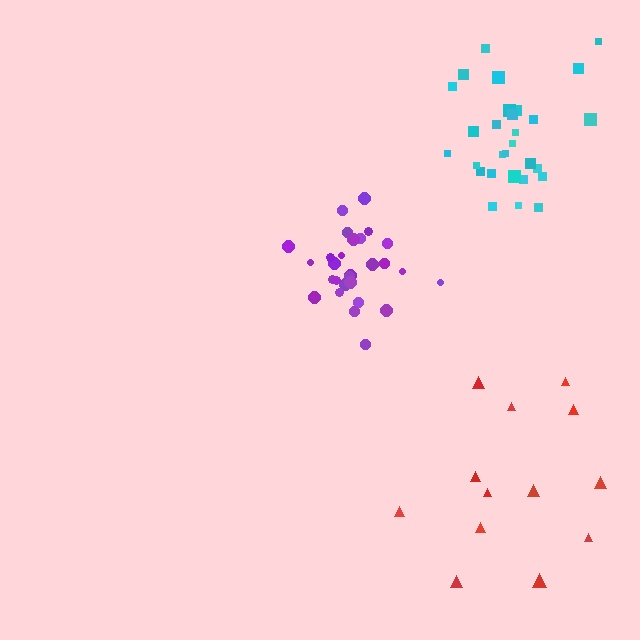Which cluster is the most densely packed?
Purple.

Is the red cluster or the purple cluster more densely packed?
Purple.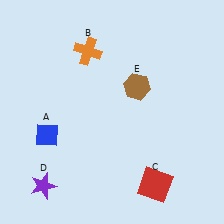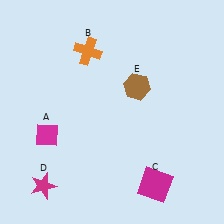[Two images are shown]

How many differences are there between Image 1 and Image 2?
There are 3 differences between the two images.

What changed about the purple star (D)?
In Image 1, D is purple. In Image 2, it changed to magenta.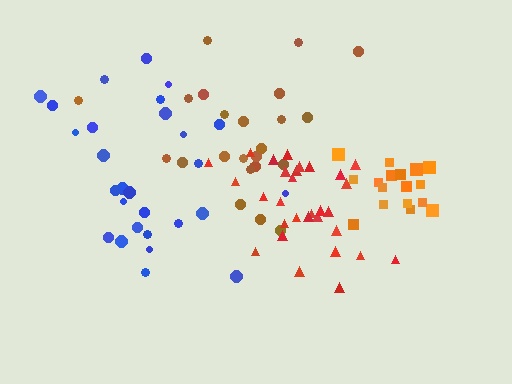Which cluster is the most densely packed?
Orange.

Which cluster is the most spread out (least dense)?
Blue.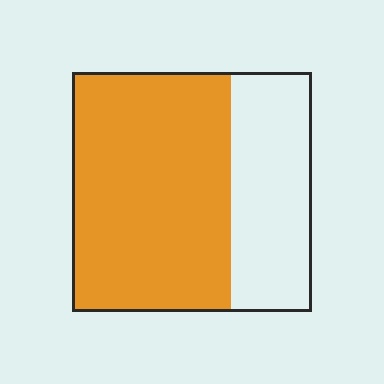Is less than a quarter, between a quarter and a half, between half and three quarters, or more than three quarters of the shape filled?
Between half and three quarters.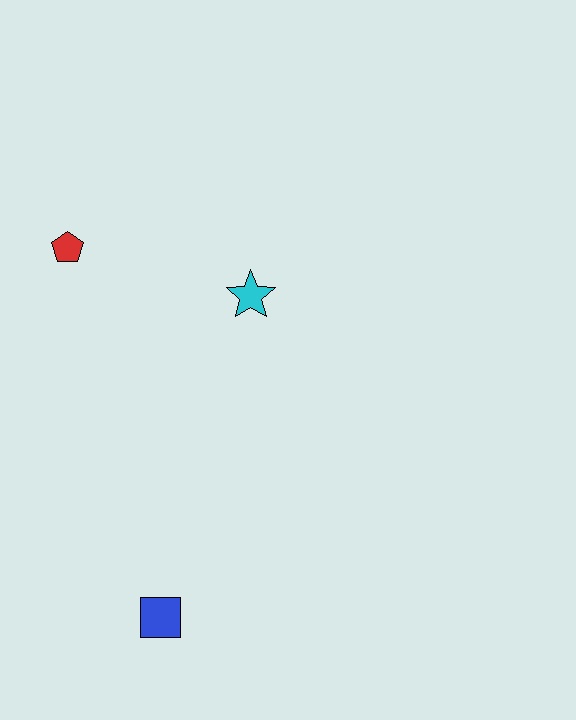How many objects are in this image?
There are 3 objects.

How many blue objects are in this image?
There is 1 blue object.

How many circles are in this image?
There are no circles.